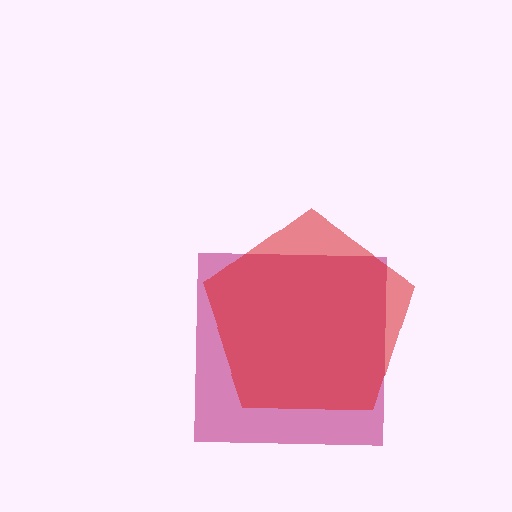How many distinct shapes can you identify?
There are 2 distinct shapes: a magenta square, a red pentagon.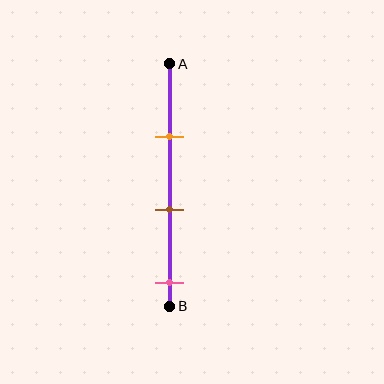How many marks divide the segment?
There are 3 marks dividing the segment.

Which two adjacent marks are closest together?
The orange and brown marks are the closest adjacent pair.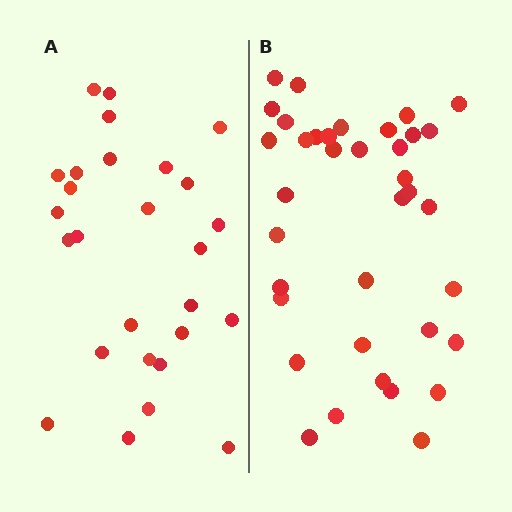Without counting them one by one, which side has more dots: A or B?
Region B (the right region) has more dots.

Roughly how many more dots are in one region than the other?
Region B has roughly 10 or so more dots than region A.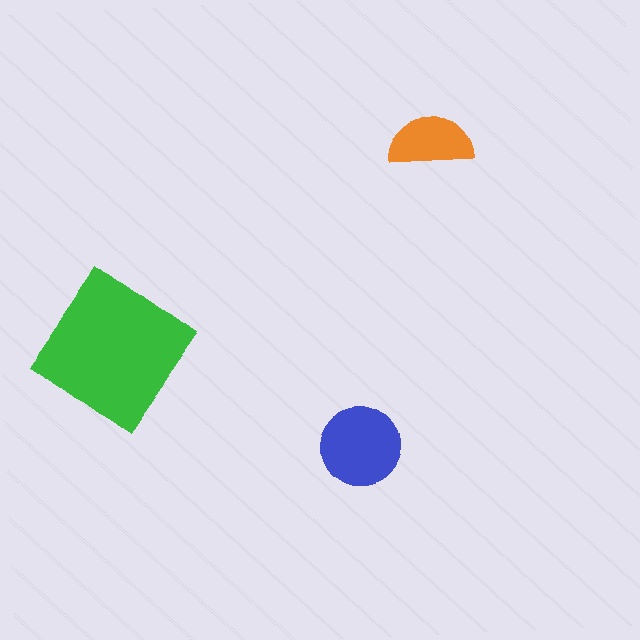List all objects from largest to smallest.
The green diamond, the blue circle, the orange semicircle.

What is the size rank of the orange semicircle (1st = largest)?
3rd.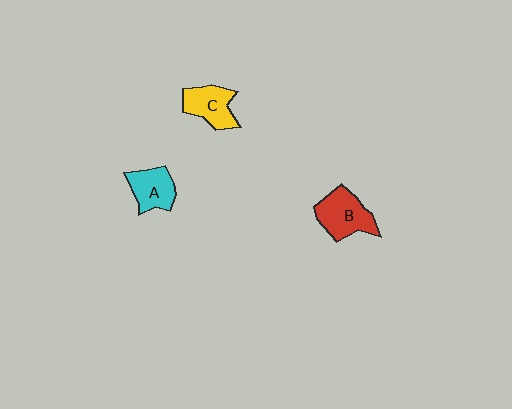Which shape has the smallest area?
Shape A (cyan).